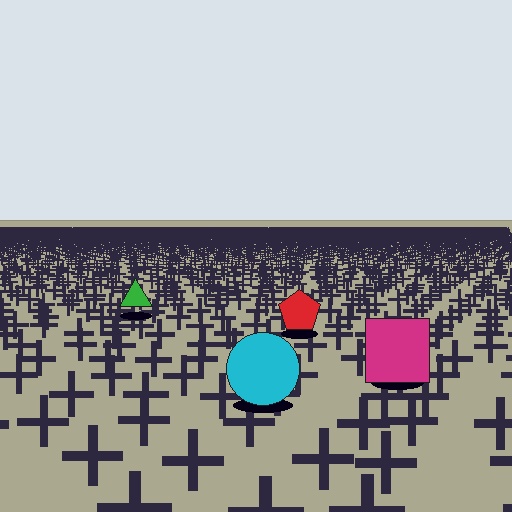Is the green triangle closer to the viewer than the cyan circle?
No. The cyan circle is closer — you can tell from the texture gradient: the ground texture is coarser near it.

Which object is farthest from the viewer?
The green triangle is farthest from the viewer. It appears smaller and the ground texture around it is denser.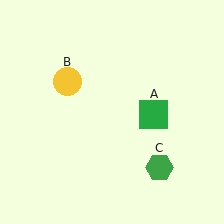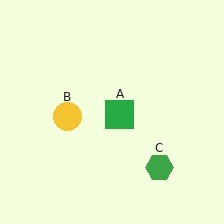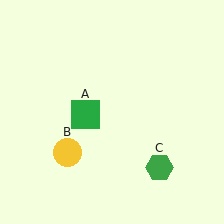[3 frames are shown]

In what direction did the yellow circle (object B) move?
The yellow circle (object B) moved down.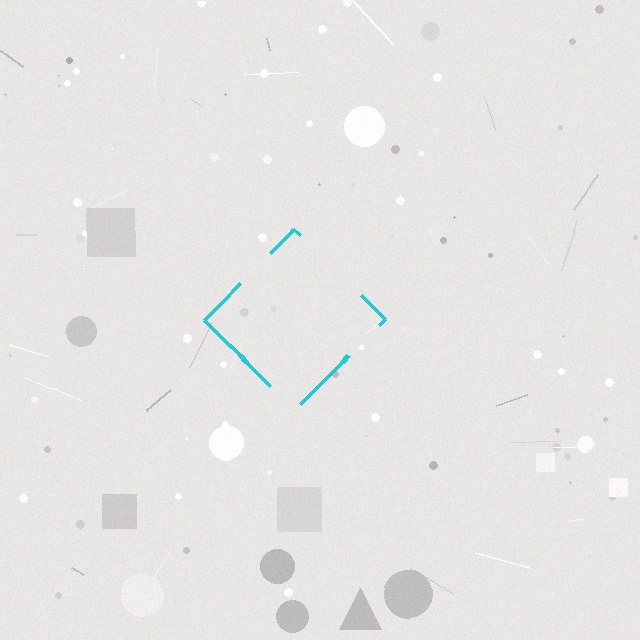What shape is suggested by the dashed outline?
The dashed outline suggests a diamond.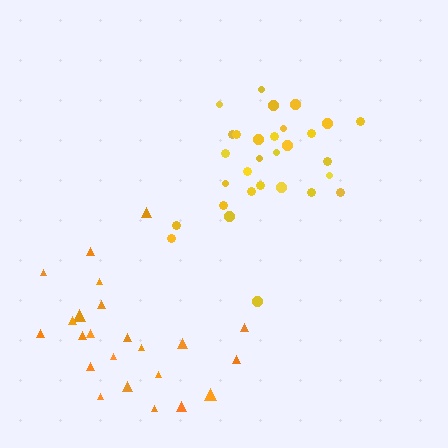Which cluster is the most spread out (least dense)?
Orange.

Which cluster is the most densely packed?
Yellow.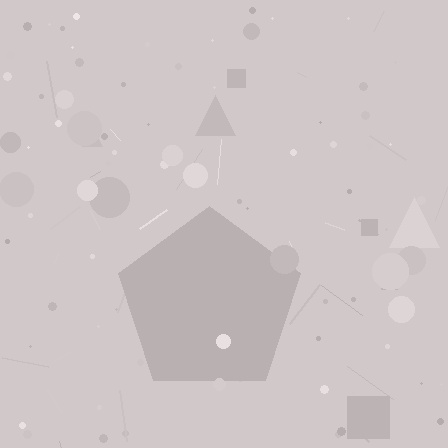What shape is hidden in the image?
A pentagon is hidden in the image.